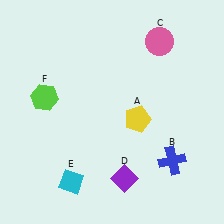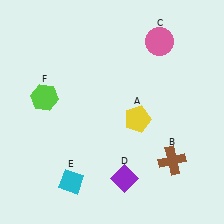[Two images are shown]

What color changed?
The cross (B) changed from blue in Image 1 to brown in Image 2.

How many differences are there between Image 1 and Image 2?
There is 1 difference between the two images.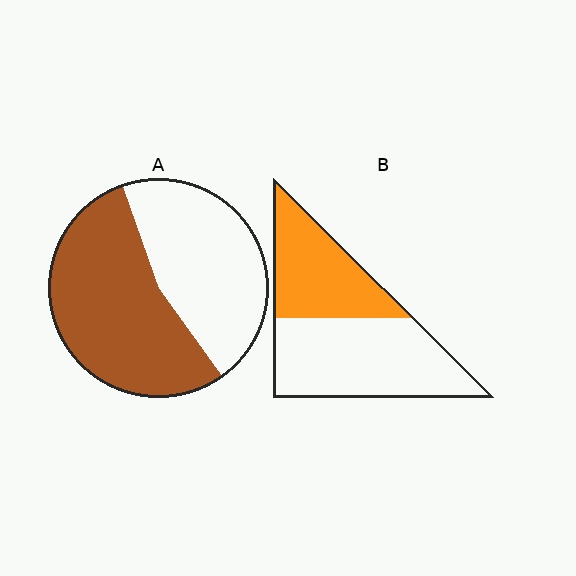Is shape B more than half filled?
No.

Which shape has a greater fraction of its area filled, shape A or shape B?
Shape A.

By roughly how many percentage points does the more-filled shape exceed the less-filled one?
By roughly 15 percentage points (A over B).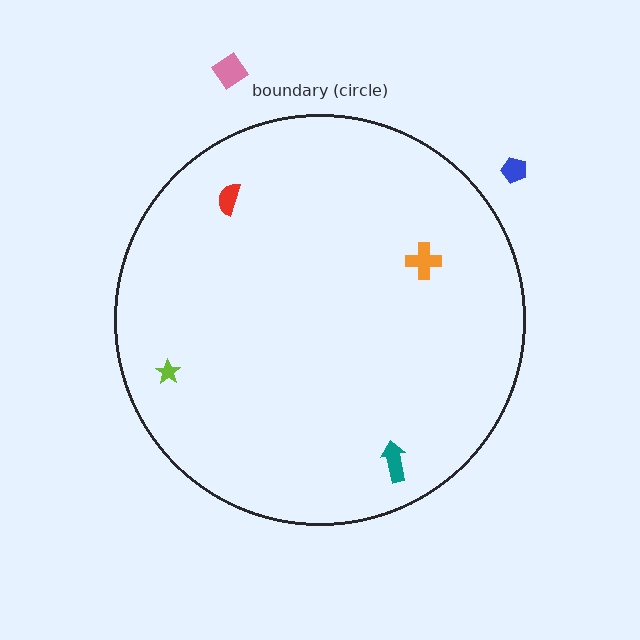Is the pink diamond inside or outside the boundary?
Outside.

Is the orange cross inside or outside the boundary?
Inside.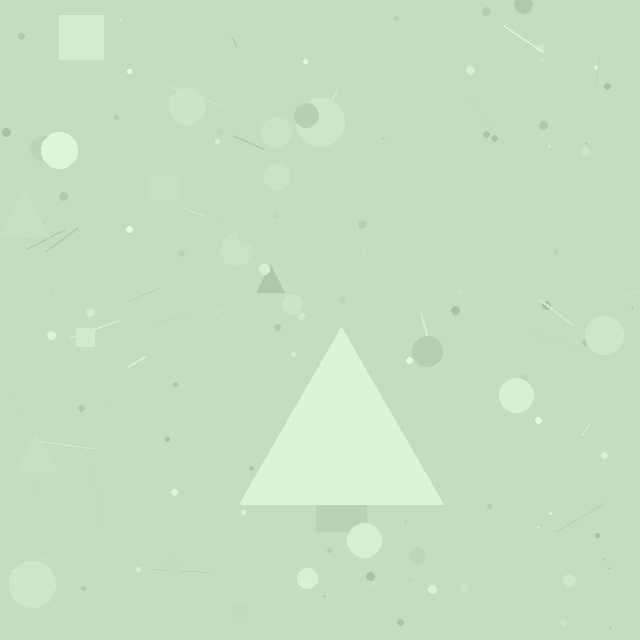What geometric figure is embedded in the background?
A triangle is embedded in the background.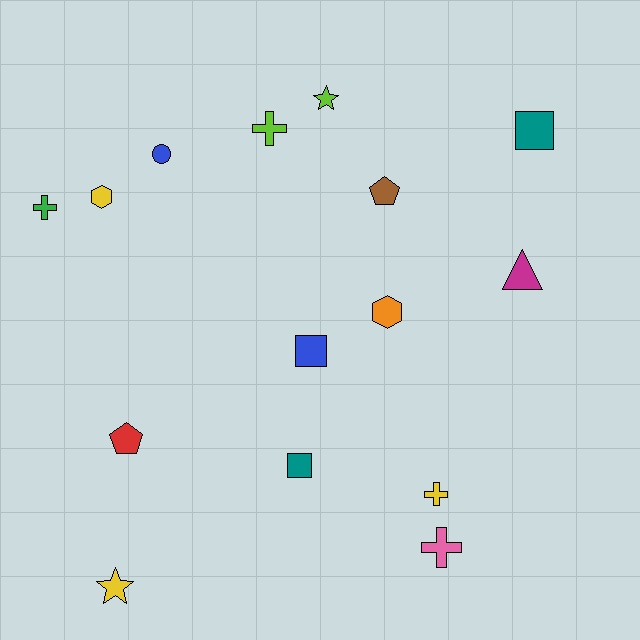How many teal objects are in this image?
There are 2 teal objects.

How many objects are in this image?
There are 15 objects.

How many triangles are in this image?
There is 1 triangle.